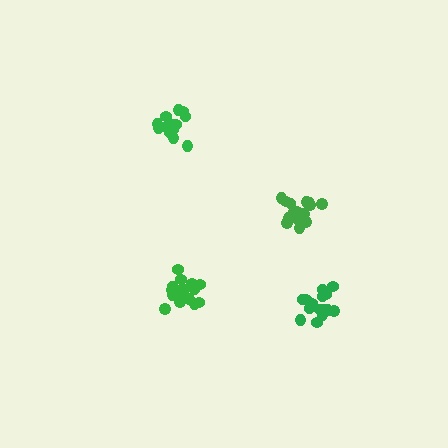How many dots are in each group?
Group 1: 16 dots, Group 2: 13 dots, Group 3: 15 dots, Group 4: 18 dots (62 total).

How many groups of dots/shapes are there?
There are 4 groups.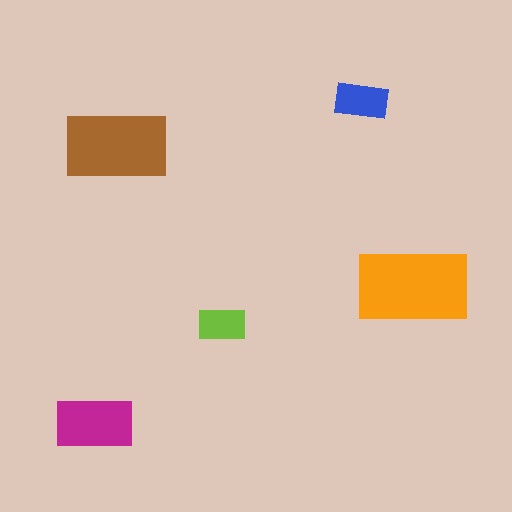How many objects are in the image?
There are 5 objects in the image.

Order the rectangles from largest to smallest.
the orange one, the brown one, the magenta one, the blue one, the lime one.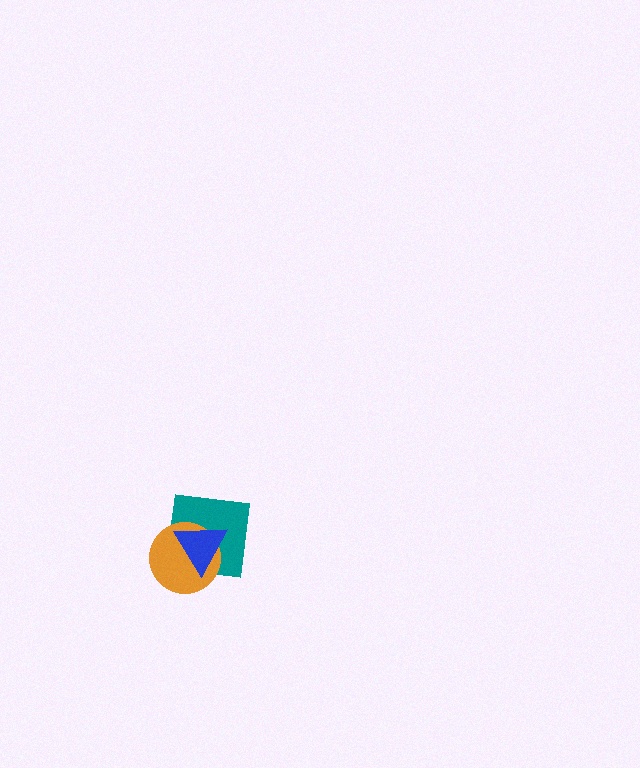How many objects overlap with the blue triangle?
2 objects overlap with the blue triangle.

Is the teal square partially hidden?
Yes, it is partially covered by another shape.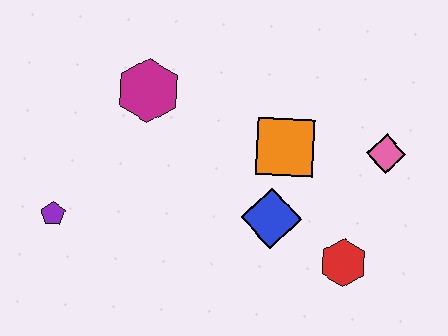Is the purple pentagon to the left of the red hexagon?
Yes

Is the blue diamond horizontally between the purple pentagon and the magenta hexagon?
No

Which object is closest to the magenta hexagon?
The orange square is closest to the magenta hexagon.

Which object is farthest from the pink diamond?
The purple pentagon is farthest from the pink diamond.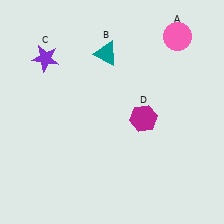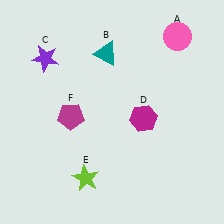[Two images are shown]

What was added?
A lime star (E), a magenta pentagon (F) were added in Image 2.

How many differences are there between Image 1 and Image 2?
There are 2 differences between the two images.